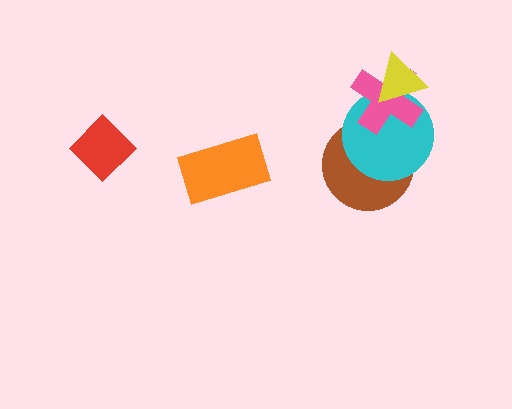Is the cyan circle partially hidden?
Yes, it is partially covered by another shape.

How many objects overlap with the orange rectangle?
0 objects overlap with the orange rectangle.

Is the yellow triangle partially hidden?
No, no other shape covers it.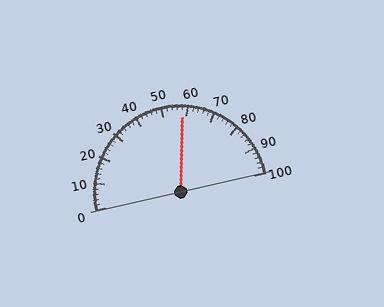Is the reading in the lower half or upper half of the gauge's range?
The reading is in the upper half of the range (0 to 100).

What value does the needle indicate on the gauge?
The needle indicates approximately 58.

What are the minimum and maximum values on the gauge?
The gauge ranges from 0 to 100.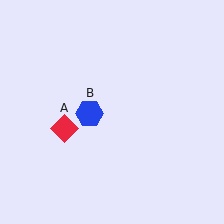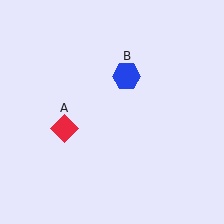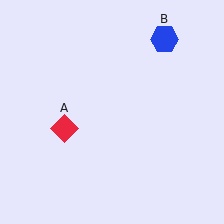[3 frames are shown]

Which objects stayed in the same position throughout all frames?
Red diamond (object A) remained stationary.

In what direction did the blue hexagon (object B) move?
The blue hexagon (object B) moved up and to the right.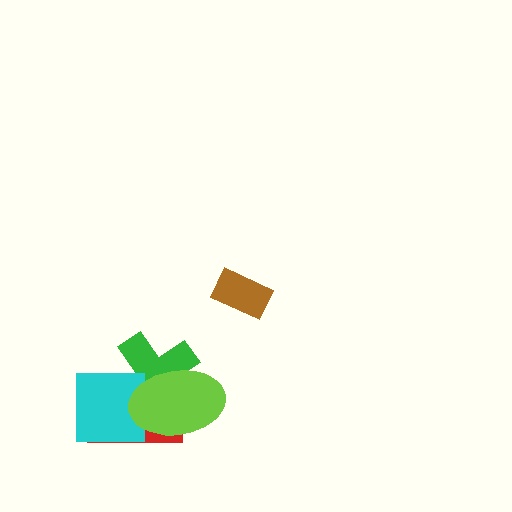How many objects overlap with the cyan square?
3 objects overlap with the cyan square.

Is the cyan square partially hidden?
Yes, it is partially covered by another shape.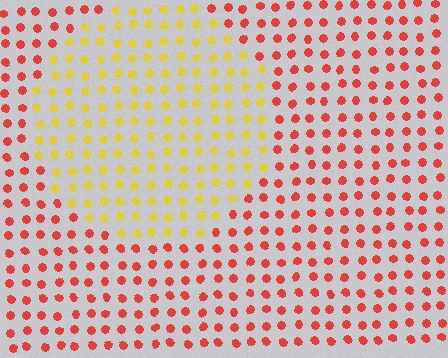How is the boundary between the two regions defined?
The boundary is defined purely by a slight shift in hue (about 54 degrees). Spacing, size, and orientation are identical on both sides.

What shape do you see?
I see a circle.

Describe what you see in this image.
The image is filled with small red elements in a uniform arrangement. A circle-shaped region is visible where the elements are tinted to a slightly different hue, forming a subtle color boundary.